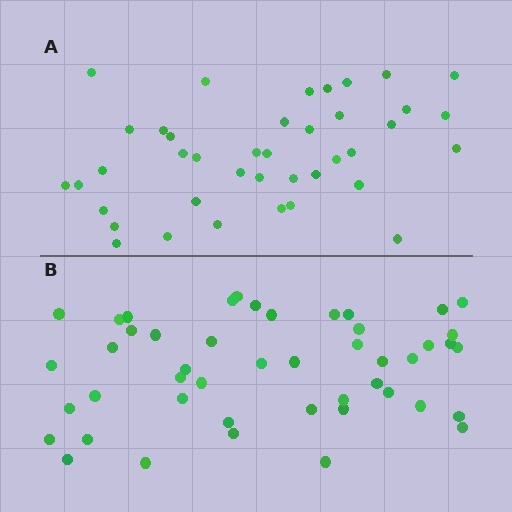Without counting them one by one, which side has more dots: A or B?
Region B (the bottom region) has more dots.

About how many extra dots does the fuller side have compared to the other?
Region B has roughly 8 or so more dots than region A.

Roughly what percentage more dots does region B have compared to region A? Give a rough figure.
About 20% more.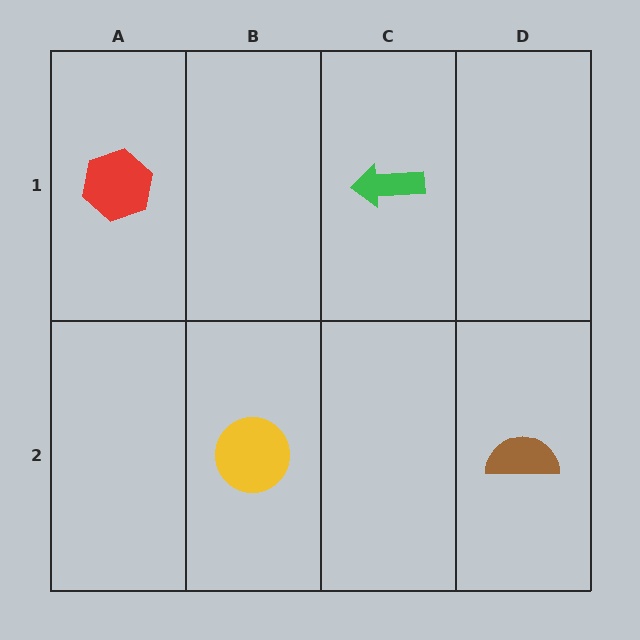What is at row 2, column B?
A yellow circle.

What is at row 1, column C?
A green arrow.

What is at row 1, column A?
A red hexagon.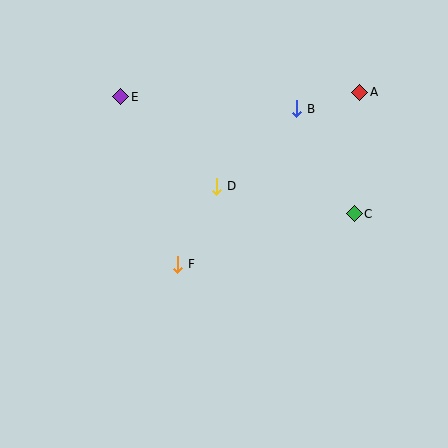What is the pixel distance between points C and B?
The distance between C and B is 120 pixels.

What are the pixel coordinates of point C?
Point C is at (354, 214).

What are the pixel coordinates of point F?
Point F is at (178, 264).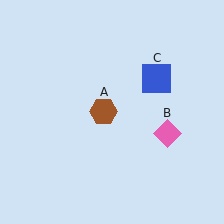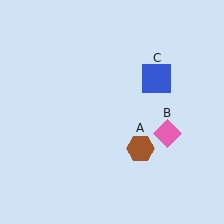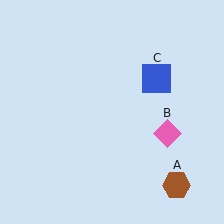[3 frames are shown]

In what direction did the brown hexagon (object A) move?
The brown hexagon (object A) moved down and to the right.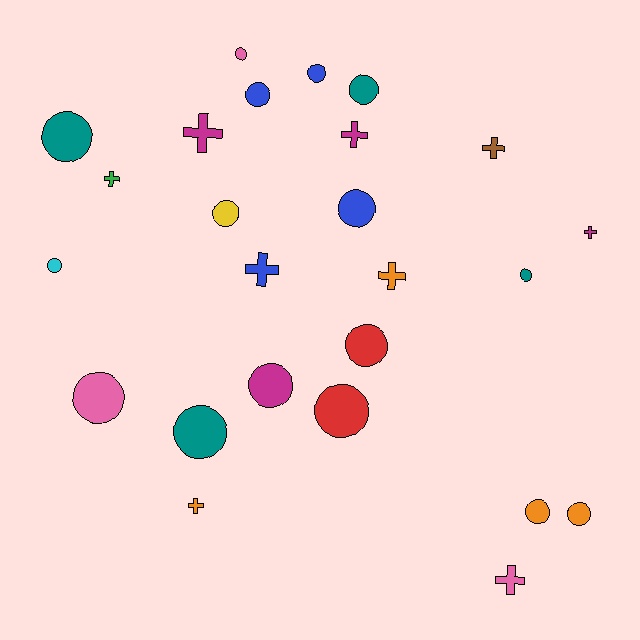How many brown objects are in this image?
There is 1 brown object.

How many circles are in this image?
There are 16 circles.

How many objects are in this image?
There are 25 objects.